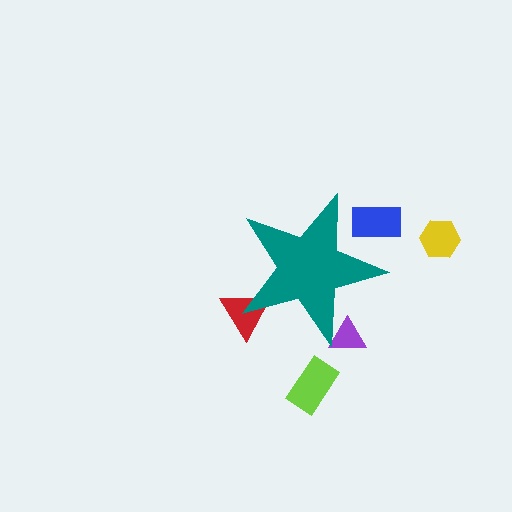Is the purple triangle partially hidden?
Yes, the purple triangle is partially hidden behind the teal star.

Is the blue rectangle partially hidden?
Yes, the blue rectangle is partially hidden behind the teal star.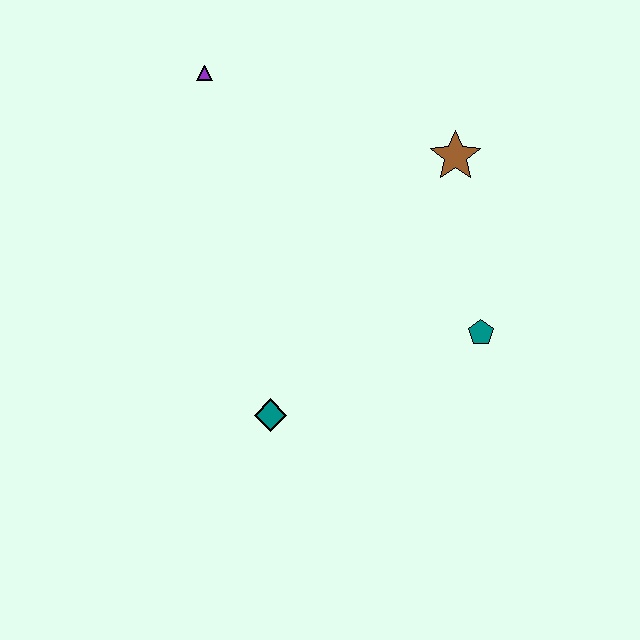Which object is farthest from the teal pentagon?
The purple triangle is farthest from the teal pentagon.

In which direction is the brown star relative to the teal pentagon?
The brown star is above the teal pentagon.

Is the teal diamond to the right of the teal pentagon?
No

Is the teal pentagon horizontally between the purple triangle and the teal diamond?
No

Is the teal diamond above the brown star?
No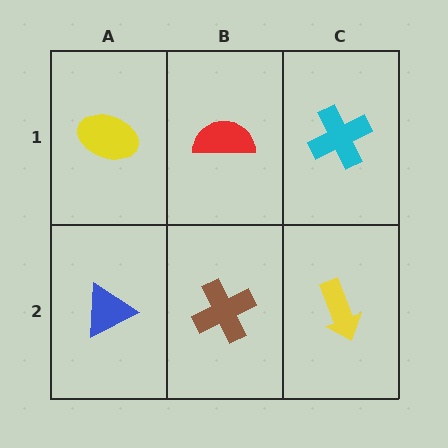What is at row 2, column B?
A brown cross.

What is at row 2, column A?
A blue triangle.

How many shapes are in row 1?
3 shapes.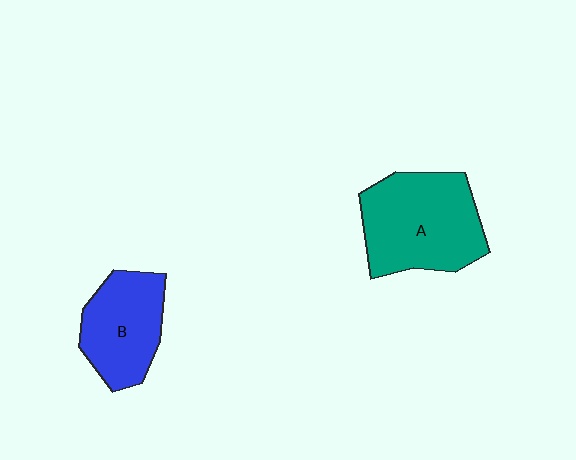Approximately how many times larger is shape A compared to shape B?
Approximately 1.4 times.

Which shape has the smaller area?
Shape B (blue).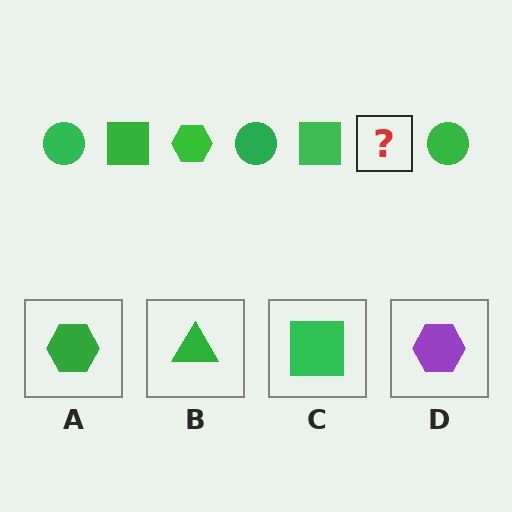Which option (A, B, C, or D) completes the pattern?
A.